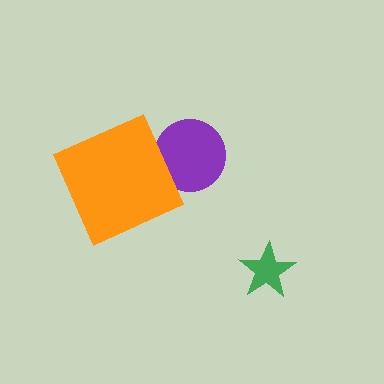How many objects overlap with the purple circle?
1 object overlaps with the purple circle.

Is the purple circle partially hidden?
Yes, it is partially covered by another shape.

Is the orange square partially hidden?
No, no other shape covers it.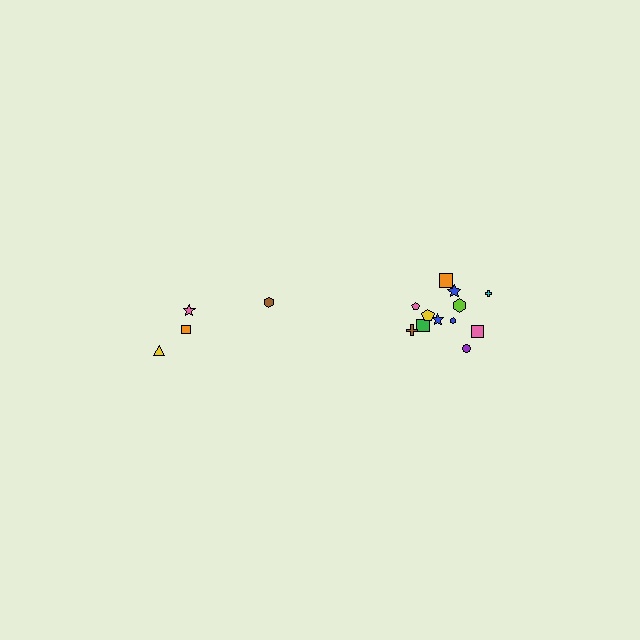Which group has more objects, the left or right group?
The right group.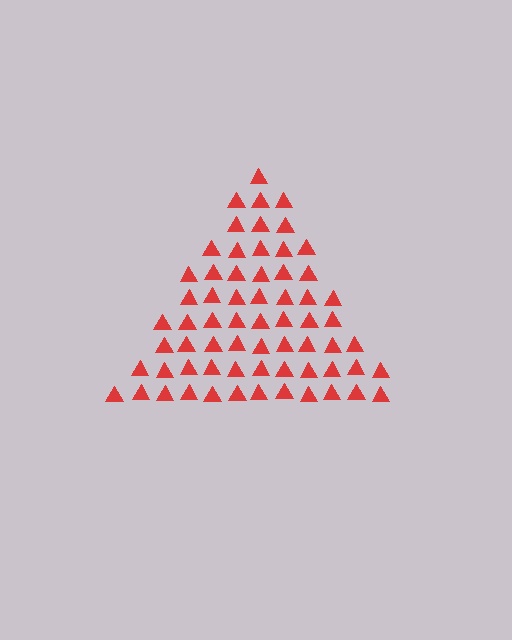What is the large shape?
The large shape is a triangle.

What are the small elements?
The small elements are triangles.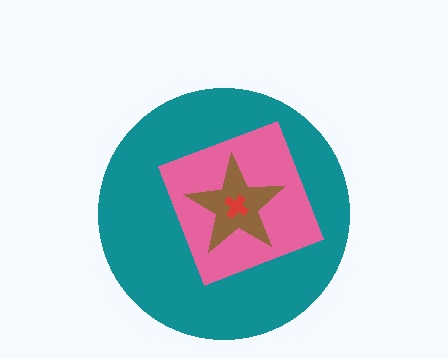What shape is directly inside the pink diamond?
The brown star.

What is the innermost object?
The red cross.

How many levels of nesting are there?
4.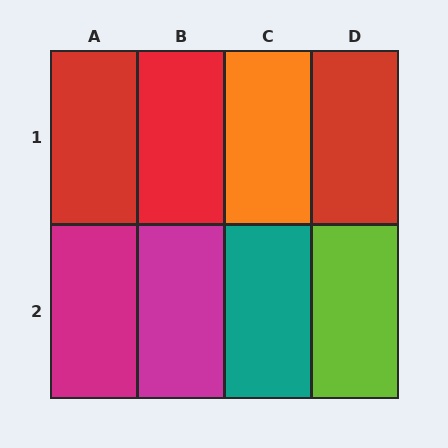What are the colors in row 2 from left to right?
Magenta, magenta, teal, lime.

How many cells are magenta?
2 cells are magenta.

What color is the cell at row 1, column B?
Red.